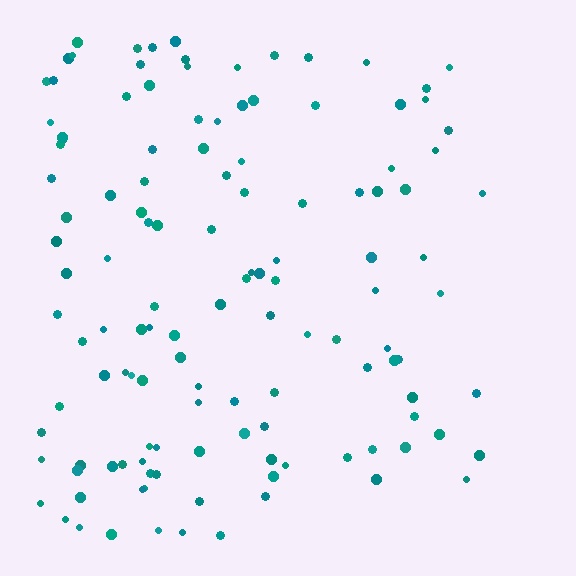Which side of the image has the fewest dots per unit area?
The right.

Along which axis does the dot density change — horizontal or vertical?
Horizontal.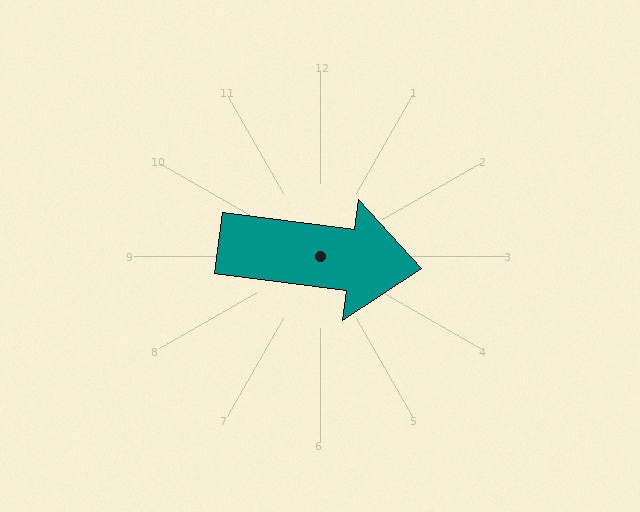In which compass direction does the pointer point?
East.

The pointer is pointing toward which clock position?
Roughly 3 o'clock.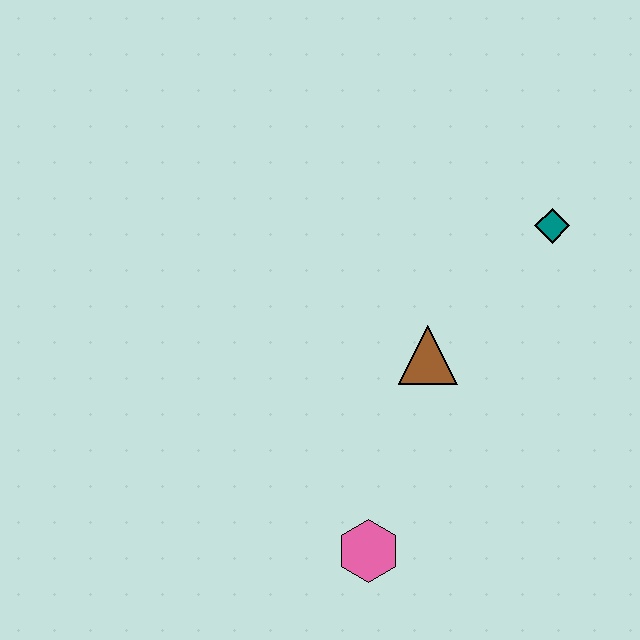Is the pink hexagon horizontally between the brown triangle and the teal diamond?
No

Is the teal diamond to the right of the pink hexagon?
Yes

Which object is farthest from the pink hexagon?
The teal diamond is farthest from the pink hexagon.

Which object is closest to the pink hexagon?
The brown triangle is closest to the pink hexagon.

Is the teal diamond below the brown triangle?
No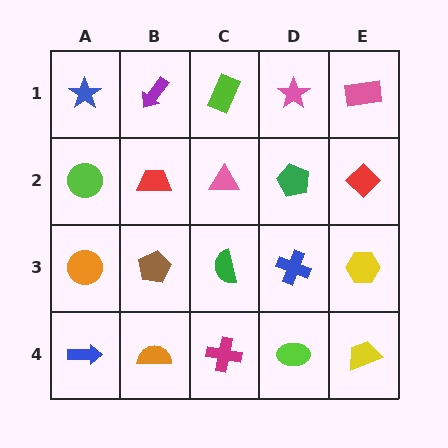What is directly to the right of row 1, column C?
A pink star.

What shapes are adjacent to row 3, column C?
A pink triangle (row 2, column C), a magenta cross (row 4, column C), a brown pentagon (row 3, column B), a blue cross (row 3, column D).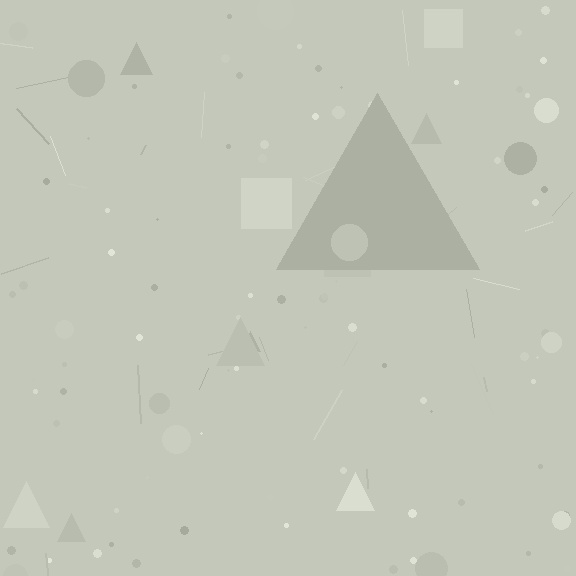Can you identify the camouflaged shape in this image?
The camouflaged shape is a triangle.